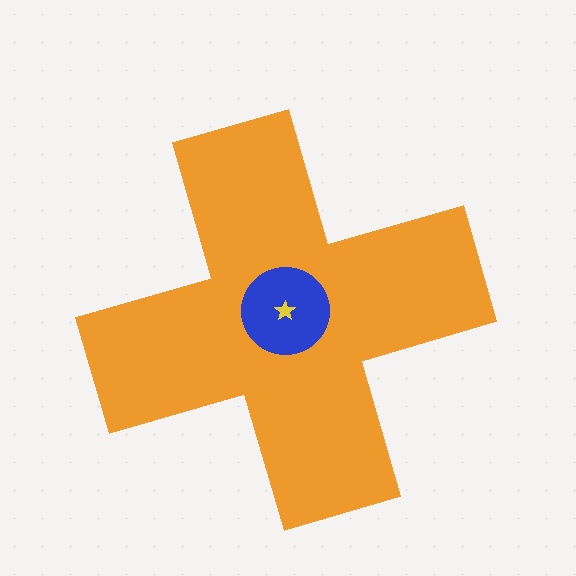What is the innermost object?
The yellow star.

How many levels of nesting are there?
3.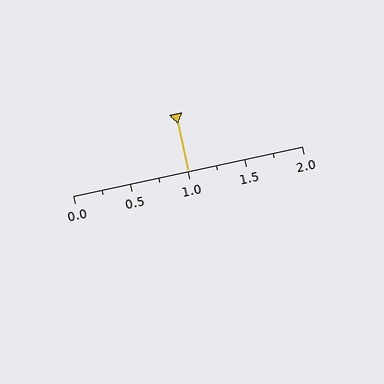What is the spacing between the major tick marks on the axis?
The major ticks are spaced 0.5 apart.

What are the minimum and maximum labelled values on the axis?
The axis runs from 0.0 to 2.0.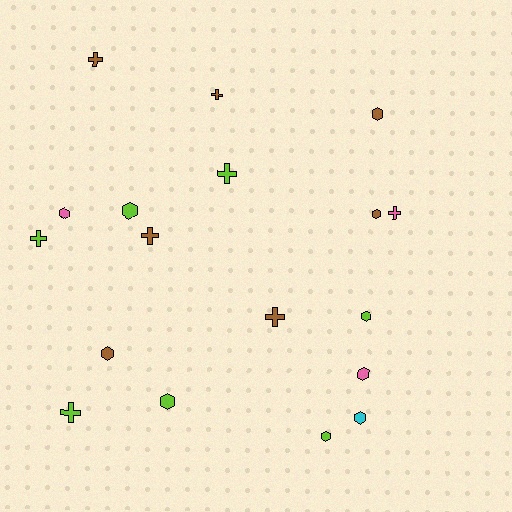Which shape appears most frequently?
Hexagon, with 10 objects.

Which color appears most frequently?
Lime, with 7 objects.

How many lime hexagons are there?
There are 4 lime hexagons.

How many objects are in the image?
There are 18 objects.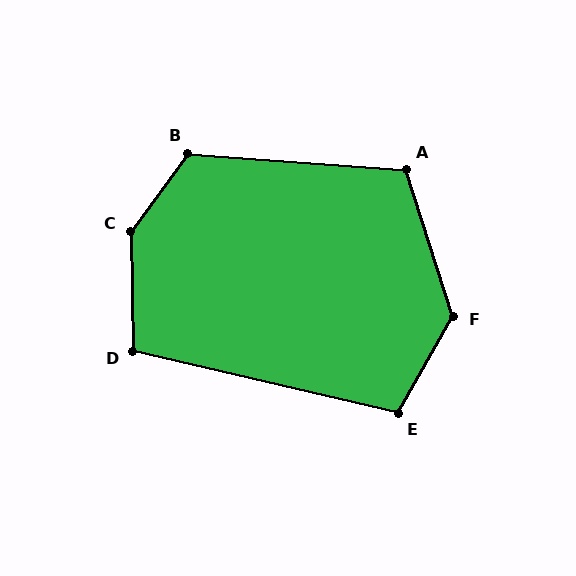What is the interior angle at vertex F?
Approximately 133 degrees (obtuse).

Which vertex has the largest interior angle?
C, at approximately 142 degrees.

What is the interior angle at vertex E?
Approximately 106 degrees (obtuse).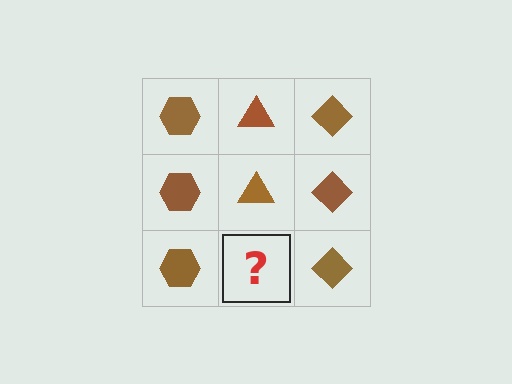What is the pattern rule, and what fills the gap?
The rule is that each column has a consistent shape. The gap should be filled with a brown triangle.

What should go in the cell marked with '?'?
The missing cell should contain a brown triangle.